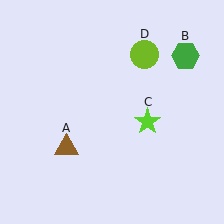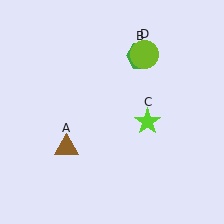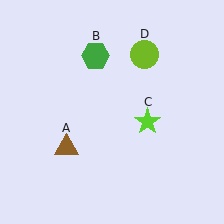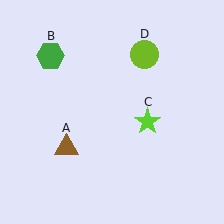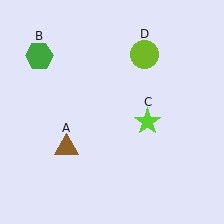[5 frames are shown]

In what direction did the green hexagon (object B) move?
The green hexagon (object B) moved left.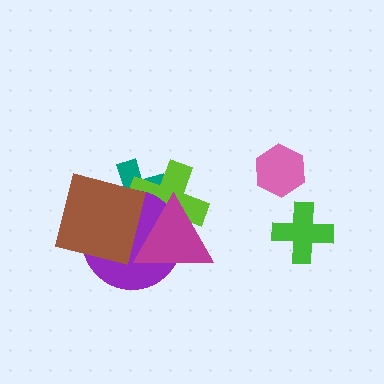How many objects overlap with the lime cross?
3 objects overlap with the lime cross.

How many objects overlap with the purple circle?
4 objects overlap with the purple circle.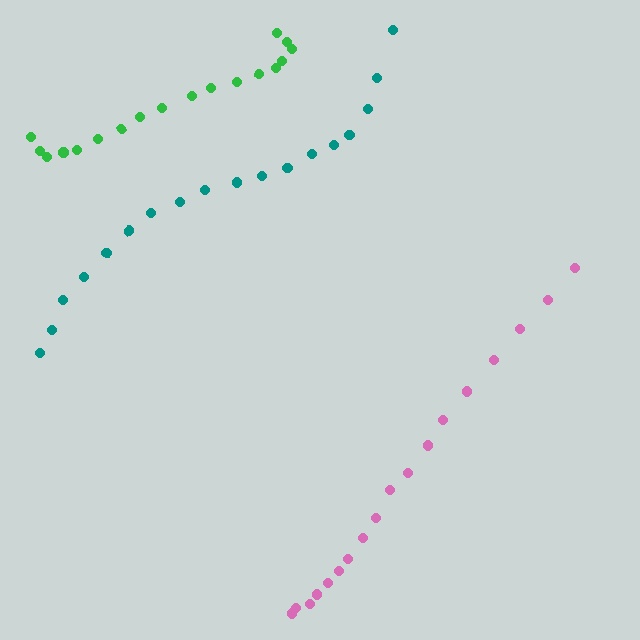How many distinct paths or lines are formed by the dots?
There are 3 distinct paths.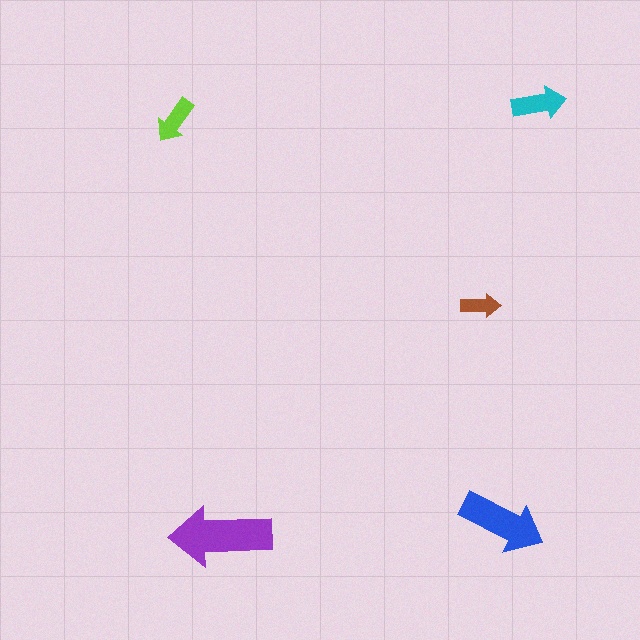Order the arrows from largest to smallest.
the purple one, the blue one, the cyan one, the lime one, the brown one.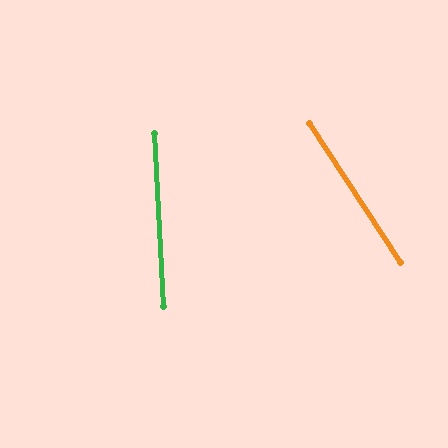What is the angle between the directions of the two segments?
Approximately 30 degrees.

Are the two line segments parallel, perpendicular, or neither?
Neither parallel nor perpendicular — they differ by about 30°.